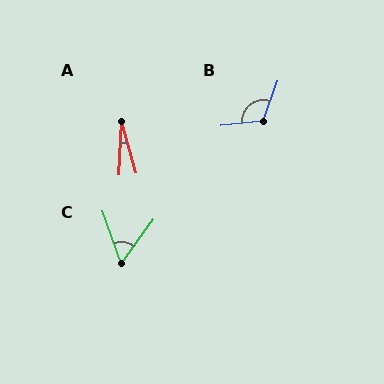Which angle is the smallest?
A, at approximately 18 degrees.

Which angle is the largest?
B, at approximately 116 degrees.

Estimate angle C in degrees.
Approximately 56 degrees.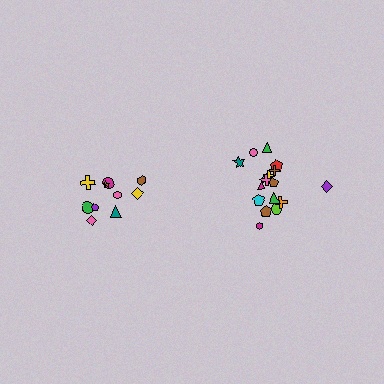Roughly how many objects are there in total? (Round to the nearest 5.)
Roughly 30 objects in total.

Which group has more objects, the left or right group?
The right group.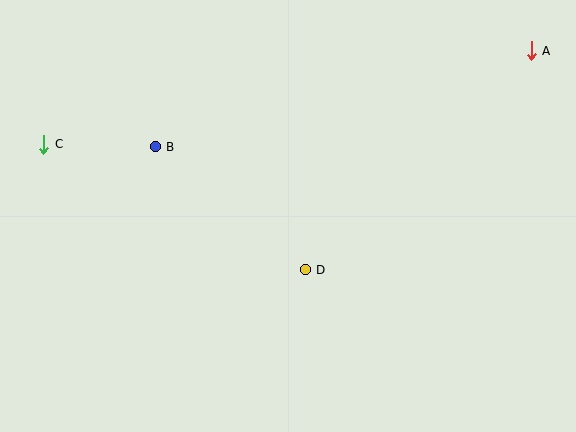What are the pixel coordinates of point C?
Point C is at (44, 144).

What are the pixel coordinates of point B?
Point B is at (155, 147).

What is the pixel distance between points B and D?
The distance between B and D is 194 pixels.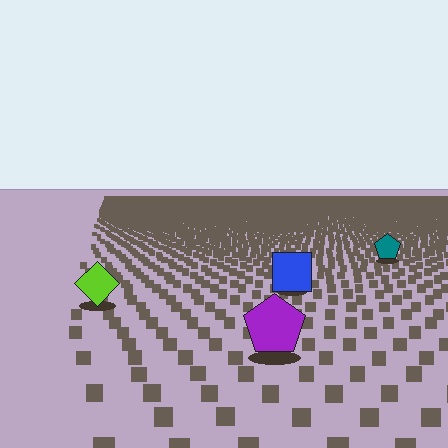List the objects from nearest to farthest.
From nearest to farthest: the purple pentagon, the lime diamond, the blue square, the teal pentagon.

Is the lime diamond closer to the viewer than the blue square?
Yes. The lime diamond is closer — you can tell from the texture gradient: the ground texture is coarser near it.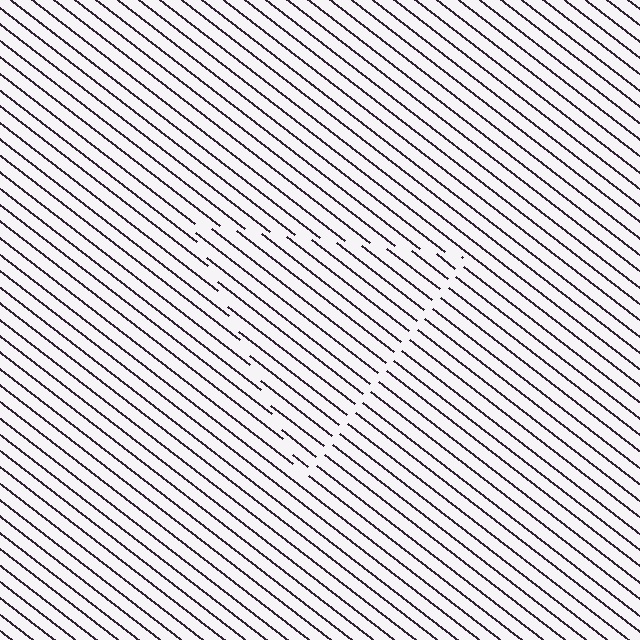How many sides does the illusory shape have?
3 sides — the line-ends trace a triangle.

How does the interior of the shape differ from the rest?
The interior of the shape contains the same grating, shifted by half a period — the contour is defined by the phase discontinuity where line-ends from the inner and outer gratings abut.